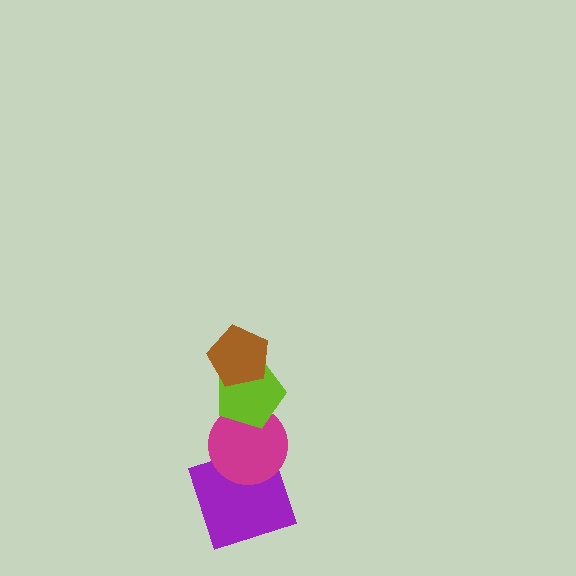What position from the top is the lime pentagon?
The lime pentagon is 2nd from the top.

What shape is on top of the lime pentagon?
The brown pentagon is on top of the lime pentagon.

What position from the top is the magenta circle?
The magenta circle is 3rd from the top.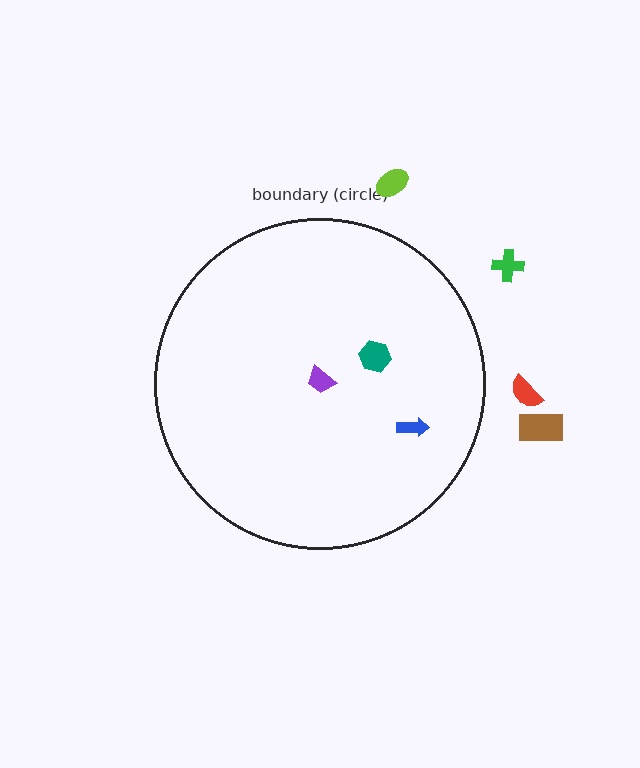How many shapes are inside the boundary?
3 inside, 4 outside.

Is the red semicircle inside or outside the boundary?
Outside.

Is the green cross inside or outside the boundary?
Outside.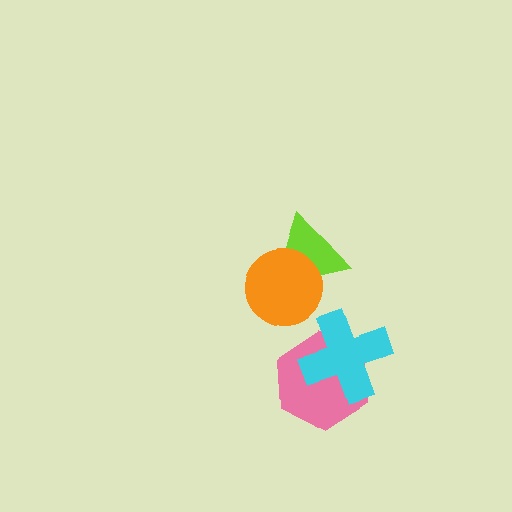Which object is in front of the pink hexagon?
The cyan cross is in front of the pink hexagon.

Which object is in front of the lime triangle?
The orange circle is in front of the lime triangle.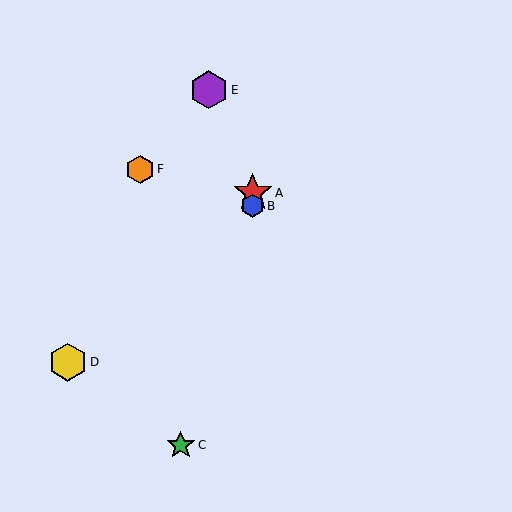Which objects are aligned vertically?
Objects A, B are aligned vertically.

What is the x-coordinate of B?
Object B is at x≈253.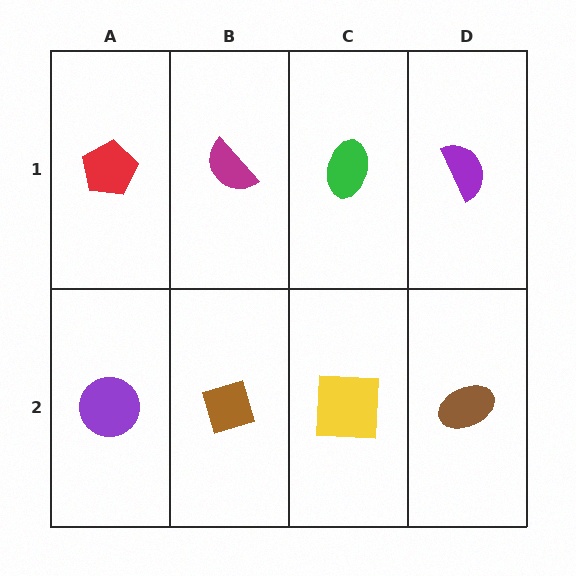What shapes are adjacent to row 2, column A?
A red pentagon (row 1, column A), a brown diamond (row 2, column B).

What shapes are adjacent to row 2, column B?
A magenta semicircle (row 1, column B), a purple circle (row 2, column A), a yellow square (row 2, column C).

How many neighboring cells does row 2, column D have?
2.